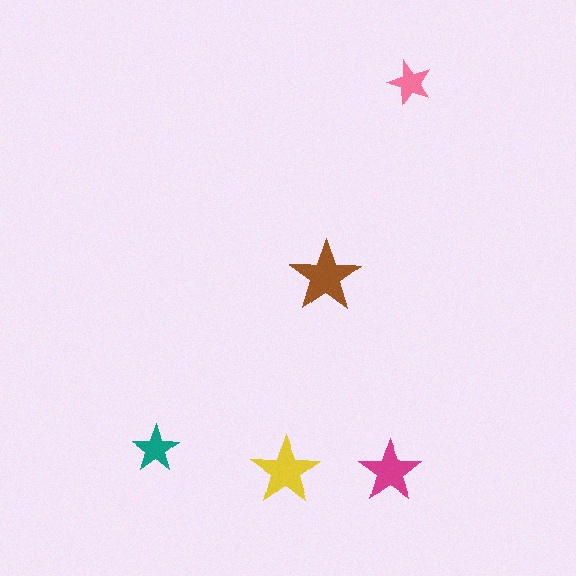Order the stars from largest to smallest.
the brown one, the yellow one, the magenta one, the teal one, the pink one.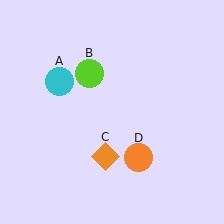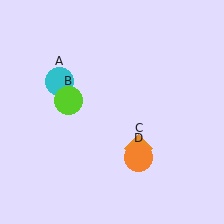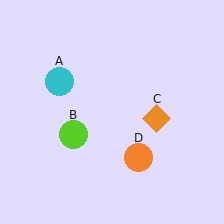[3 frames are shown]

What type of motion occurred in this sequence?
The lime circle (object B), orange diamond (object C) rotated counterclockwise around the center of the scene.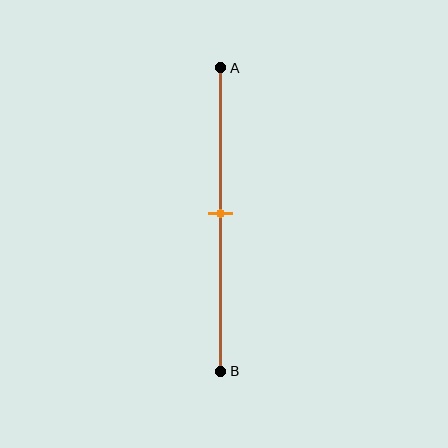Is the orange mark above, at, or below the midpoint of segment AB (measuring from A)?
The orange mark is approximately at the midpoint of segment AB.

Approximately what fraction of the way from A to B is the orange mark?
The orange mark is approximately 50% of the way from A to B.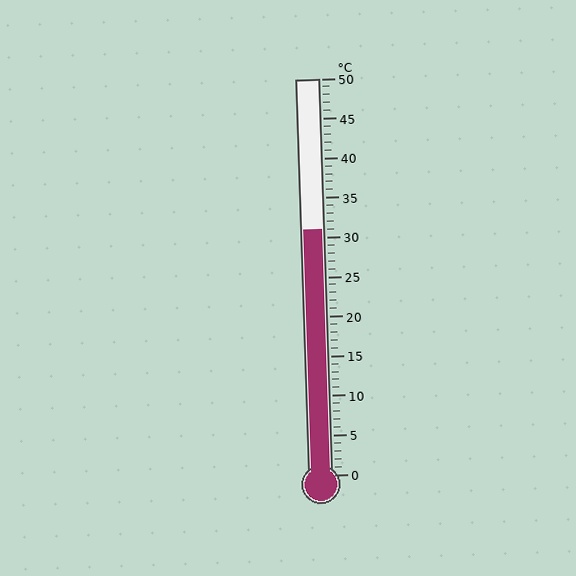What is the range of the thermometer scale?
The thermometer scale ranges from 0°C to 50°C.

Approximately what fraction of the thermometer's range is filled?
The thermometer is filled to approximately 60% of its range.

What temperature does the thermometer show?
The thermometer shows approximately 31°C.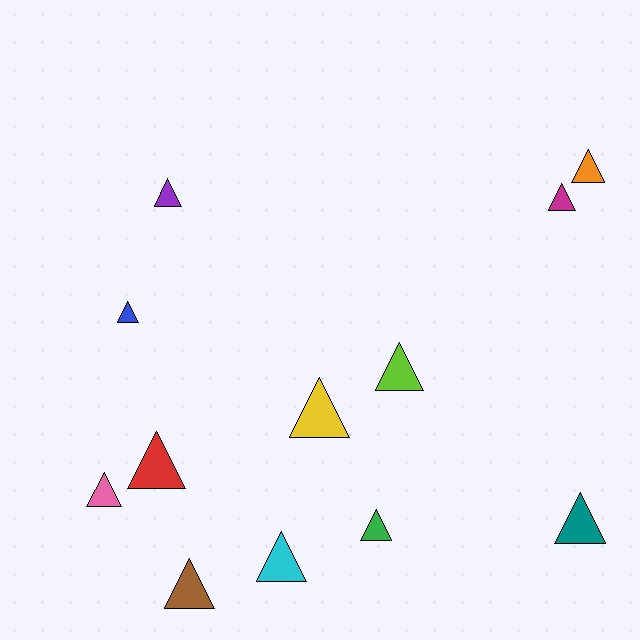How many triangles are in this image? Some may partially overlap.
There are 12 triangles.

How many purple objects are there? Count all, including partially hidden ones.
There is 1 purple object.